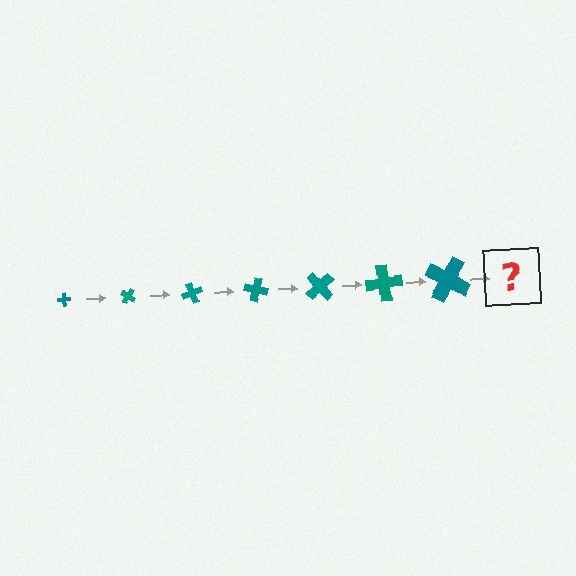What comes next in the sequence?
The next element should be a cross, larger than the previous one and rotated 245 degrees from the start.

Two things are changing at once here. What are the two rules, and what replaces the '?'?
The two rules are that the cross grows larger each step and it rotates 35 degrees each step. The '?' should be a cross, larger than the previous one and rotated 245 degrees from the start.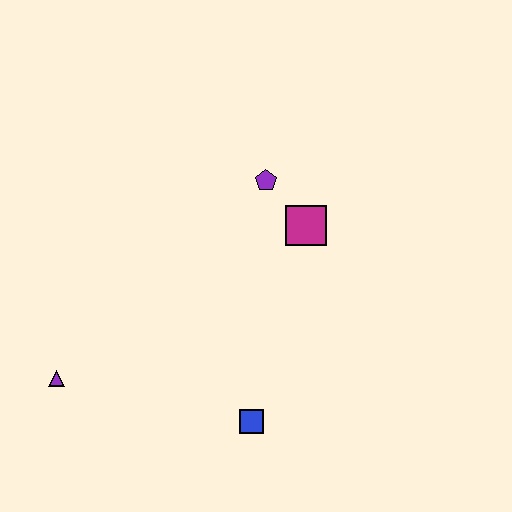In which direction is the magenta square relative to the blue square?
The magenta square is above the blue square.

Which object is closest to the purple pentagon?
The magenta square is closest to the purple pentagon.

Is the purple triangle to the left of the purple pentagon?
Yes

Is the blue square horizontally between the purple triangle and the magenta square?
Yes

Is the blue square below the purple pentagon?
Yes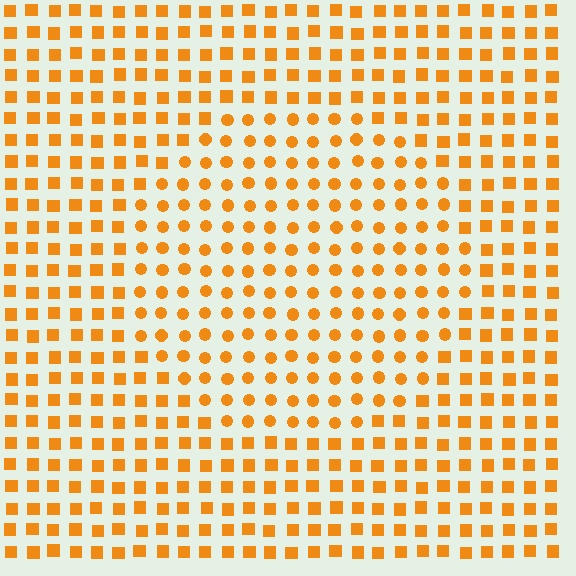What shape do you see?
I see a circle.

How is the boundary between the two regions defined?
The boundary is defined by a change in element shape: circles inside vs. squares outside. All elements share the same color and spacing.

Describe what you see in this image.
The image is filled with small orange elements arranged in a uniform grid. A circle-shaped region contains circles, while the surrounding area contains squares. The boundary is defined purely by the change in element shape.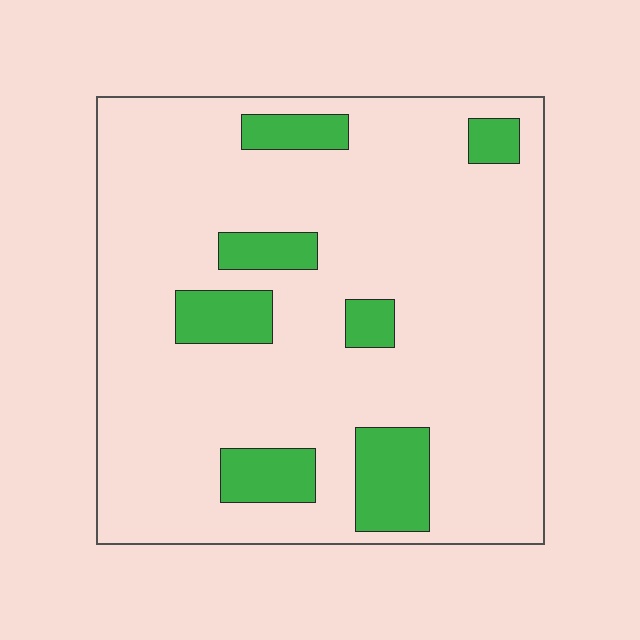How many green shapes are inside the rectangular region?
7.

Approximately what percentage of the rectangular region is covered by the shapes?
Approximately 15%.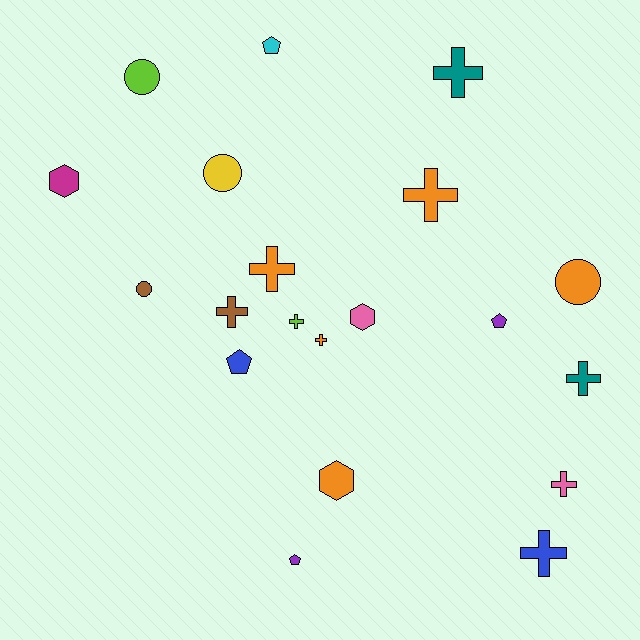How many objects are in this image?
There are 20 objects.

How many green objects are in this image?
There are no green objects.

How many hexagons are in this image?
There are 3 hexagons.